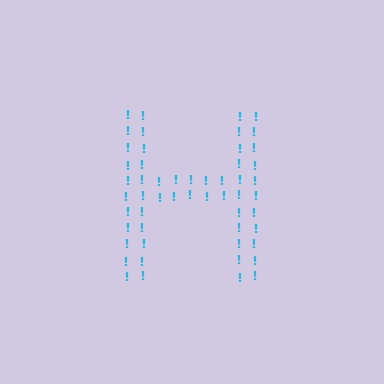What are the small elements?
The small elements are exclamation marks.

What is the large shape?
The large shape is the letter H.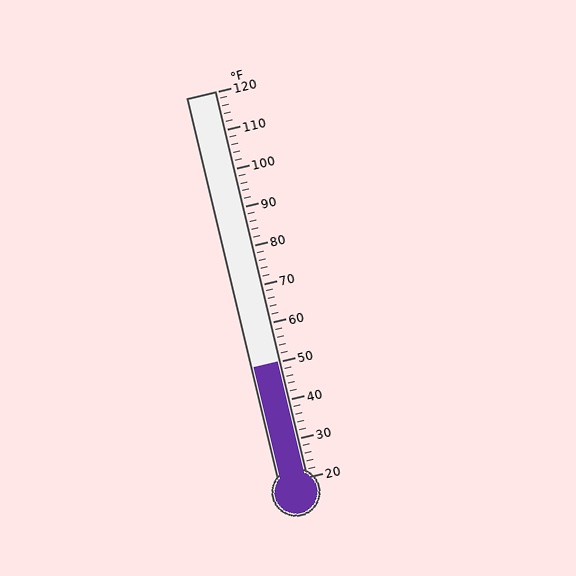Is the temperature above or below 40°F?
The temperature is above 40°F.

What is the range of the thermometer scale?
The thermometer scale ranges from 20°F to 120°F.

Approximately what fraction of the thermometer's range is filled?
The thermometer is filled to approximately 30% of its range.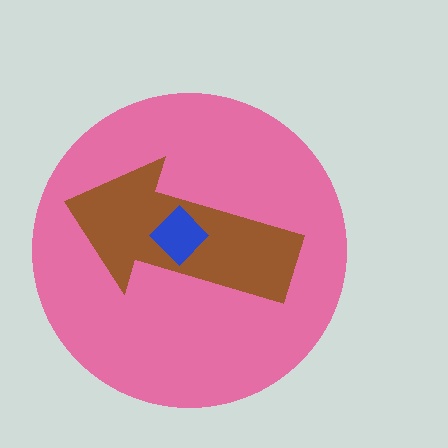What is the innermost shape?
The blue diamond.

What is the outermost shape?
The pink circle.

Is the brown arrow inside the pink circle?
Yes.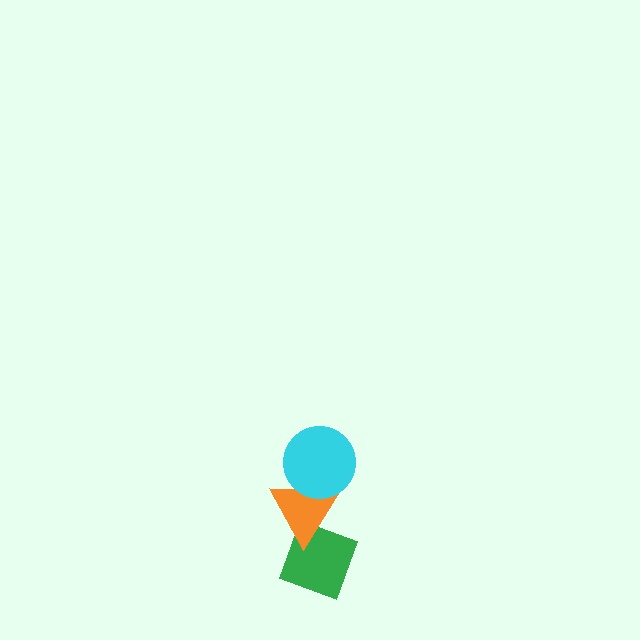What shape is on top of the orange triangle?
The cyan circle is on top of the orange triangle.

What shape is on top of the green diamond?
The orange triangle is on top of the green diamond.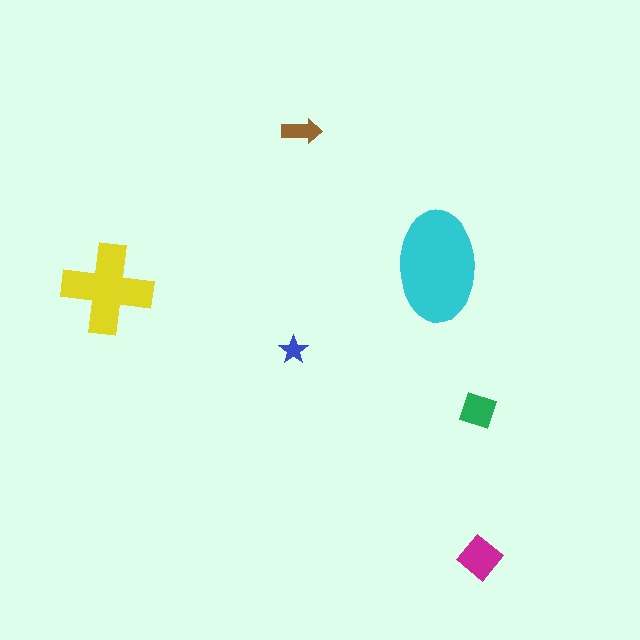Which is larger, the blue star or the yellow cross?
The yellow cross.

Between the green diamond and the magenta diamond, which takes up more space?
The magenta diamond.